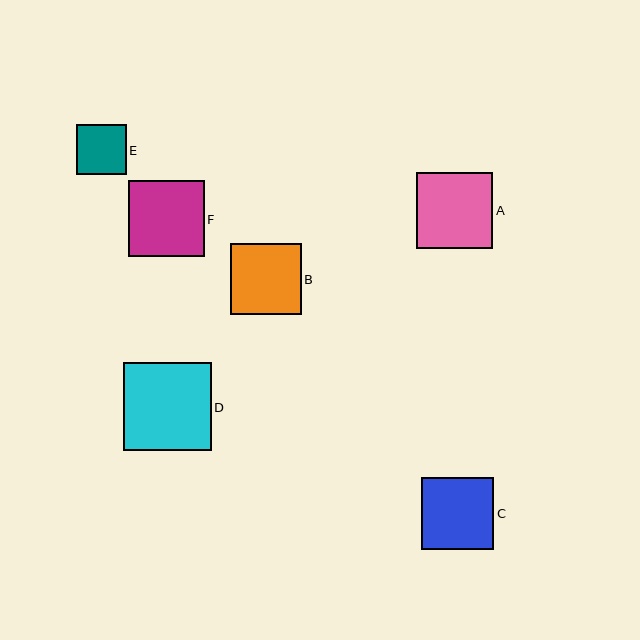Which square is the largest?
Square D is the largest with a size of approximately 87 pixels.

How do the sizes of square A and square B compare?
Square A and square B are approximately the same size.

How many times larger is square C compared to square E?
Square C is approximately 1.4 times the size of square E.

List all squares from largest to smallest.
From largest to smallest: D, A, F, C, B, E.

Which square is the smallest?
Square E is the smallest with a size of approximately 50 pixels.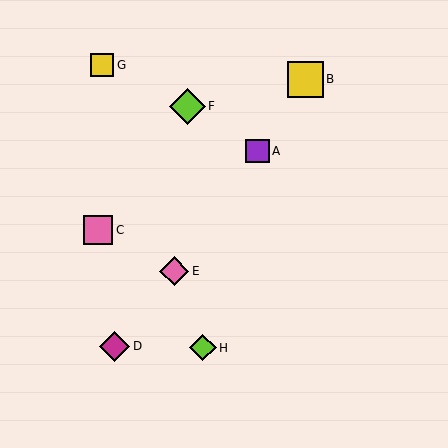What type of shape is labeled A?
Shape A is a purple square.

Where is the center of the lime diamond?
The center of the lime diamond is at (203, 348).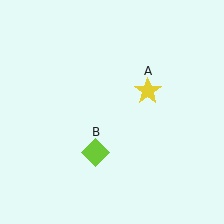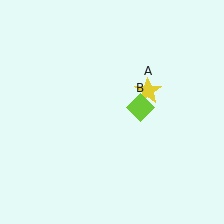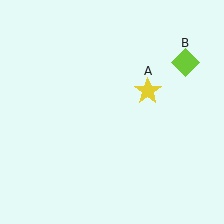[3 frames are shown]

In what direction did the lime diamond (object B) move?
The lime diamond (object B) moved up and to the right.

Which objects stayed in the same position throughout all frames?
Yellow star (object A) remained stationary.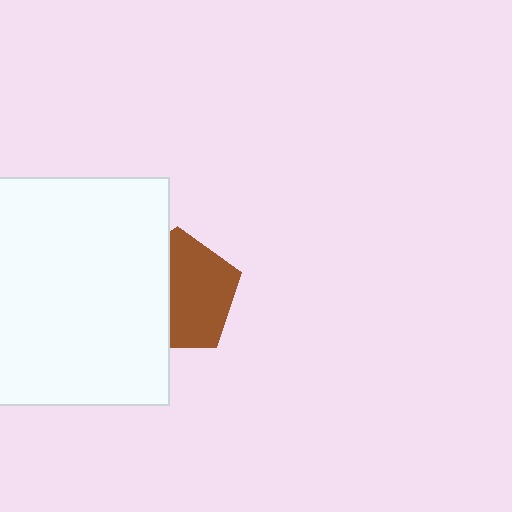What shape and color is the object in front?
The object in front is a white rectangle.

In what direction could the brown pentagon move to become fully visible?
The brown pentagon could move right. That would shift it out from behind the white rectangle entirely.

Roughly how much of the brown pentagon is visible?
About half of it is visible (roughly 59%).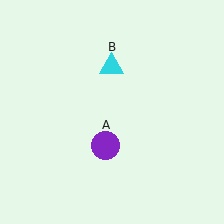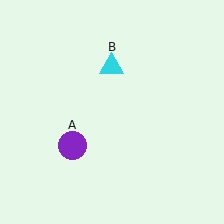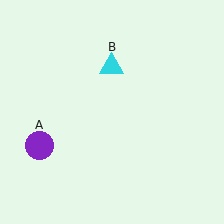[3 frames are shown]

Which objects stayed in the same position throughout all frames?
Cyan triangle (object B) remained stationary.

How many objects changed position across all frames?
1 object changed position: purple circle (object A).